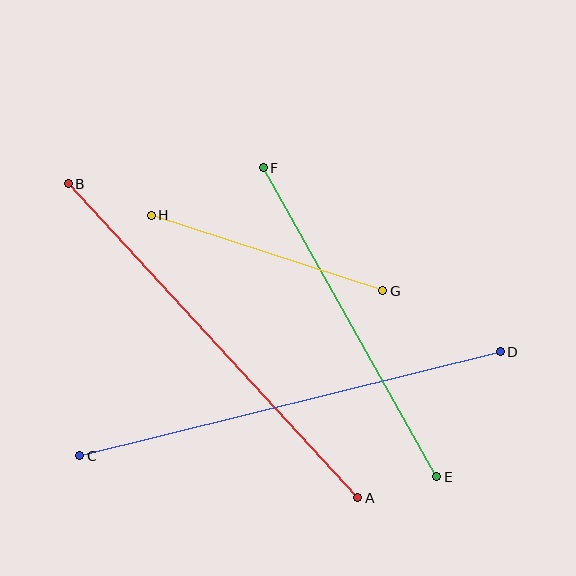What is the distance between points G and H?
The distance is approximately 244 pixels.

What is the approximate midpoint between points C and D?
The midpoint is at approximately (290, 404) pixels.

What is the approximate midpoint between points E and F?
The midpoint is at approximately (350, 322) pixels.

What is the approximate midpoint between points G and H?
The midpoint is at approximately (267, 253) pixels.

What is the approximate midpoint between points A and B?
The midpoint is at approximately (213, 341) pixels.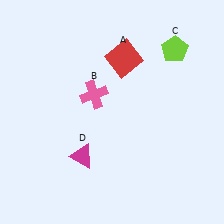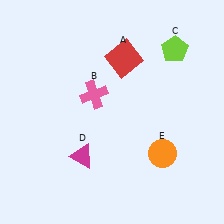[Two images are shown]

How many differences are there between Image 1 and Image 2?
There is 1 difference between the two images.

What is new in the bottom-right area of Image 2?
An orange circle (E) was added in the bottom-right area of Image 2.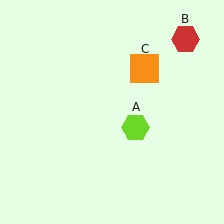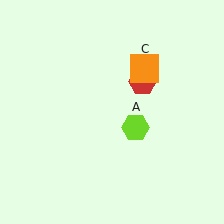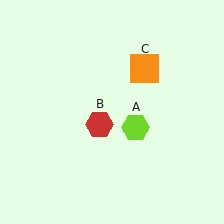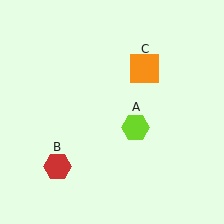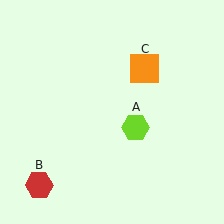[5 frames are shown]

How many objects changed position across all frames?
1 object changed position: red hexagon (object B).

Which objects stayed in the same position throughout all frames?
Lime hexagon (object A) and orange square (object C) remained stationary.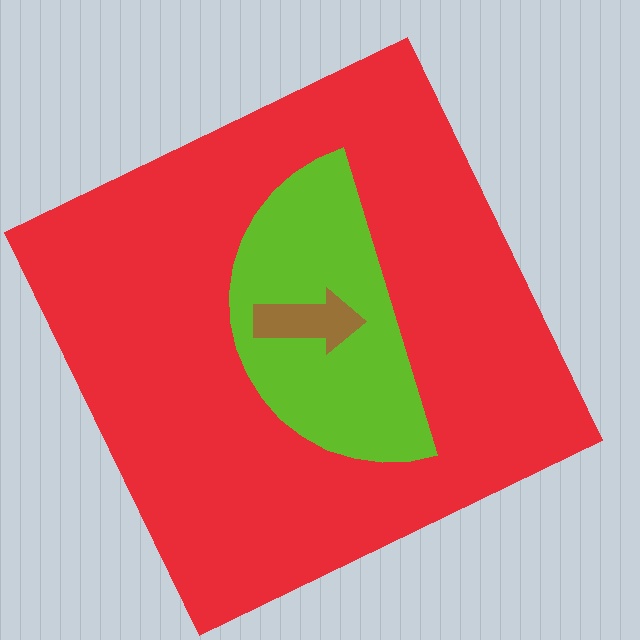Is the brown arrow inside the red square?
Yes.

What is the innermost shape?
The brown arrow.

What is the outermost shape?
The red square.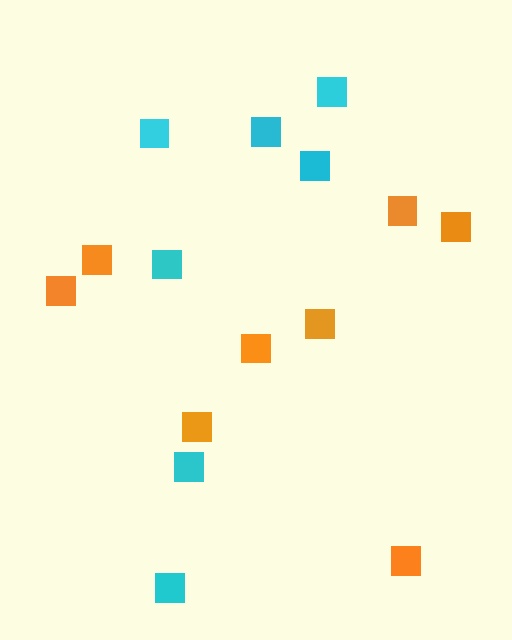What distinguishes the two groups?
There are 2 groups: one group of cyan squares (7) and one group of orange squares (8).